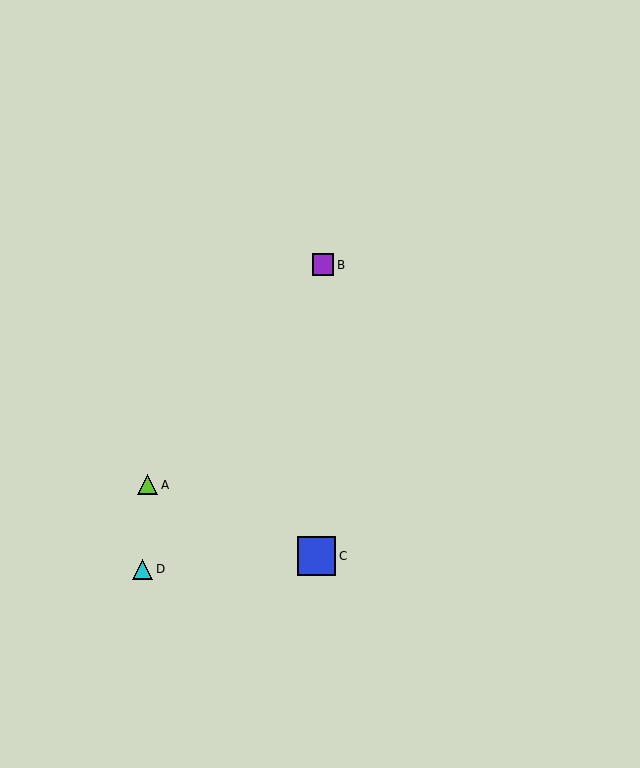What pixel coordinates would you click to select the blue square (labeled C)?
Click at (317, 556) to select the blue square C.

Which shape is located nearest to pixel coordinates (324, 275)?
The purple square (labeled B) at (323, 265) is nearest to that location.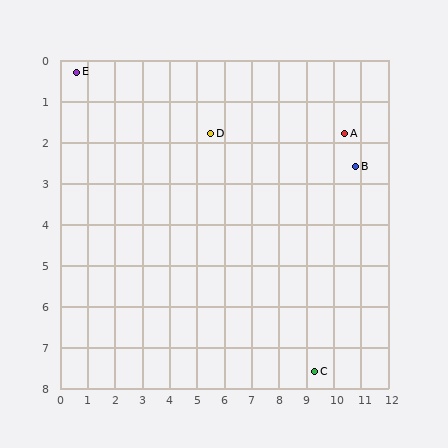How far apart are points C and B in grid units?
Points C and B are about 5.2 grid units apart.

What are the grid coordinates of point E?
Point E is at approximately (0.6, 0.3).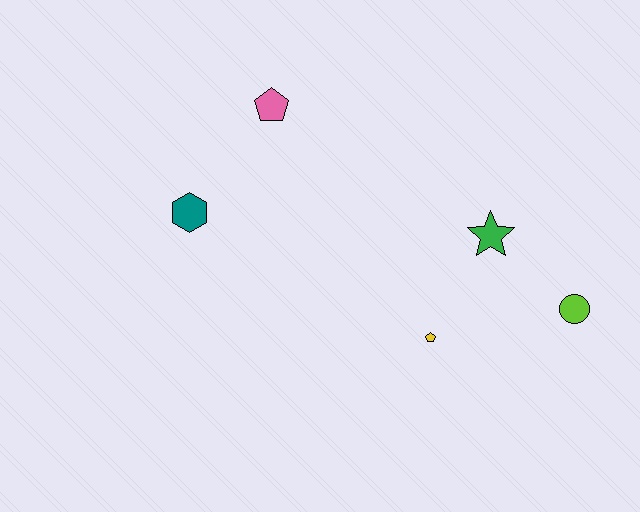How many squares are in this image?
There are no squares.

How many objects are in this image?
There are 5 objects.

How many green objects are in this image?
There is 1 green object.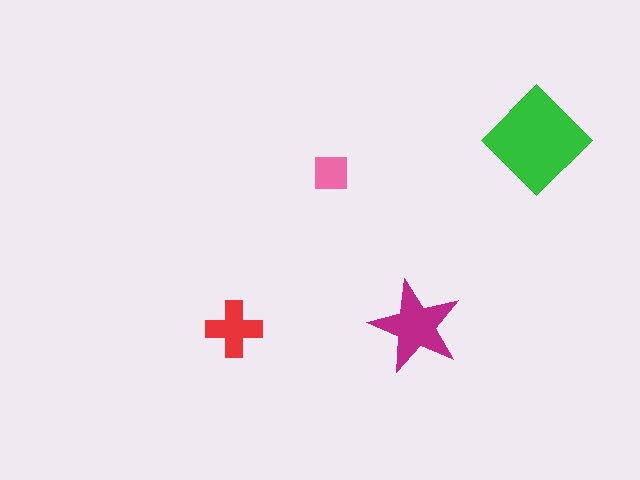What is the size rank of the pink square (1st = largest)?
4th.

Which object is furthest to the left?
The red cross is leftmost.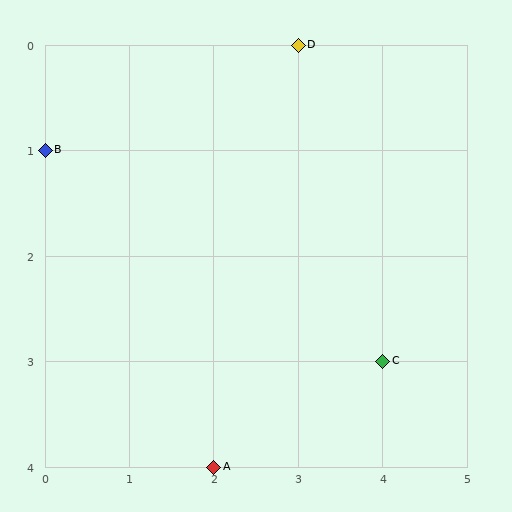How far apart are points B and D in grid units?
Points B and D are 3 columns and 1 row apart (about 3.2 grid units diagonally).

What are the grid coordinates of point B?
Point B is at grid coordinates (0, 1).